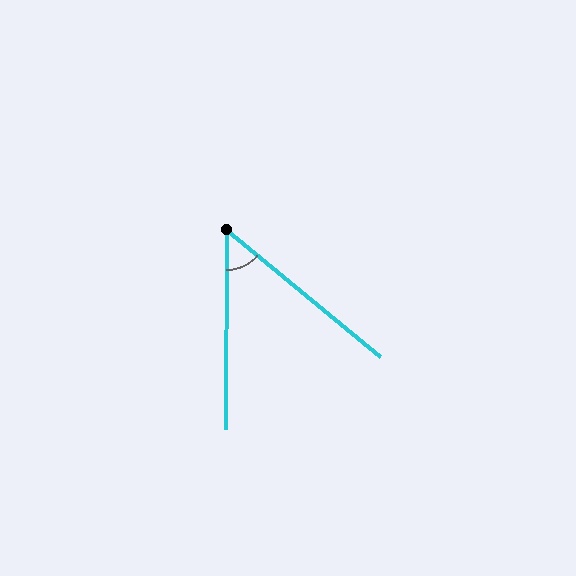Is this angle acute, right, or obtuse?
It is acute.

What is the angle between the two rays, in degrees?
Approximately 51 degrees.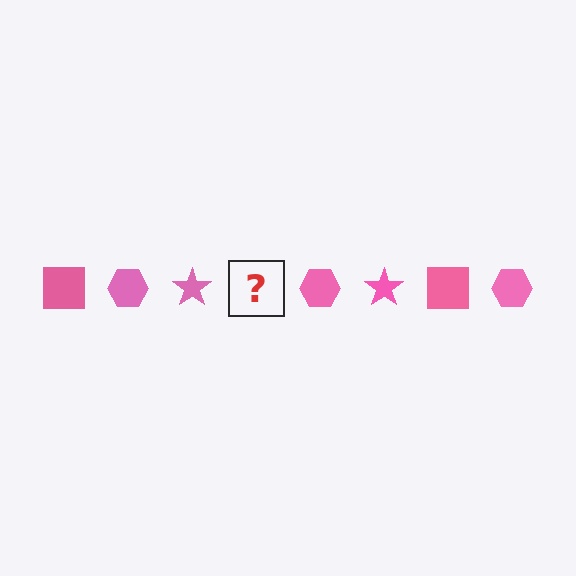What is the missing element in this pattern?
The missing element is a pink square.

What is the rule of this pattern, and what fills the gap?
The rule is that the pattern cycles through square, hexagon, star shapes in pink. The gap should be filled with a pink square.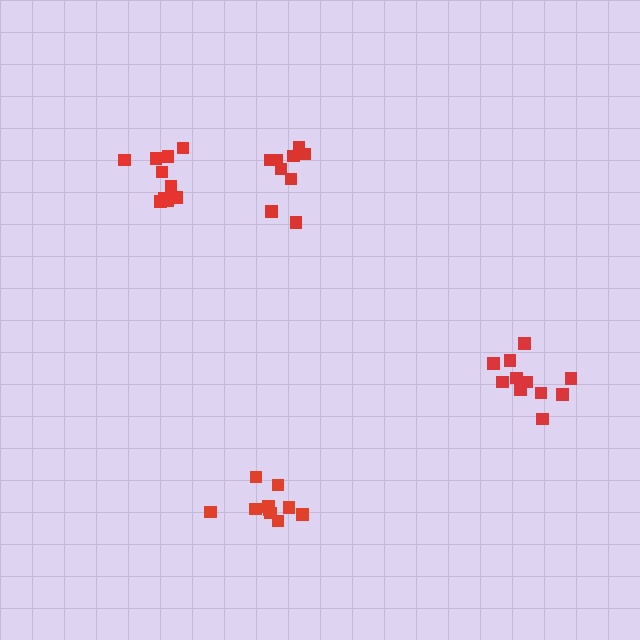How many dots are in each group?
Group 1: 10 dots, Group 2: 9 dots, Group 3: 10 dots, Group 4: 11 dots (40 total).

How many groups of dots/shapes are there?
There are 4 groups.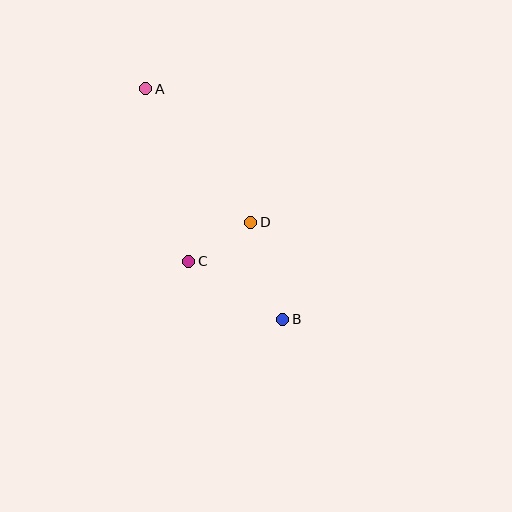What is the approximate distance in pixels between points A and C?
The distance between A and C is approximately 177 pixels.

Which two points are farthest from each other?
Points A and B are farthest from each other.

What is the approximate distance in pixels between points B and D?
The distance between B and D is approximately 102 pixels.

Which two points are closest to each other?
Points C and D are closest to each other.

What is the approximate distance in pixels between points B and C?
The distance between B and C is approximately 111 pixels.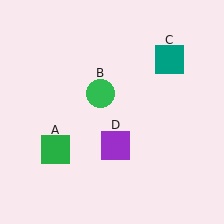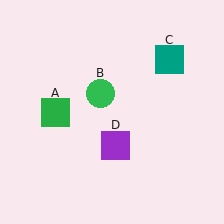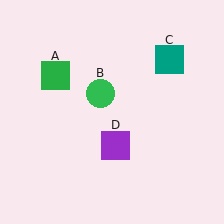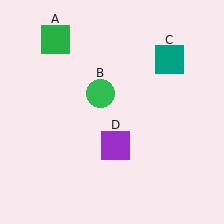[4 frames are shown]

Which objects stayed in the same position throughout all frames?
Green circle (object B) and teal square (object C) and purple square (object D) remained stationary.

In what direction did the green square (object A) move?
The green square (object A) moved up.